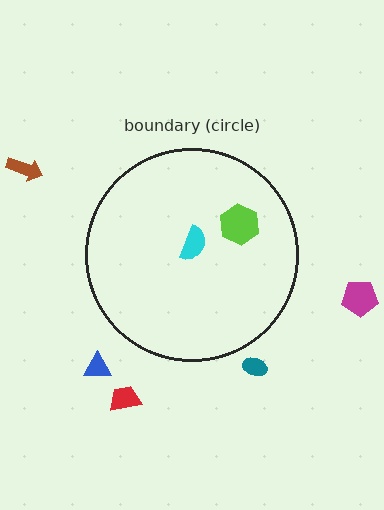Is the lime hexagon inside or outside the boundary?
Inside.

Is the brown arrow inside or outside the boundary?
Outside.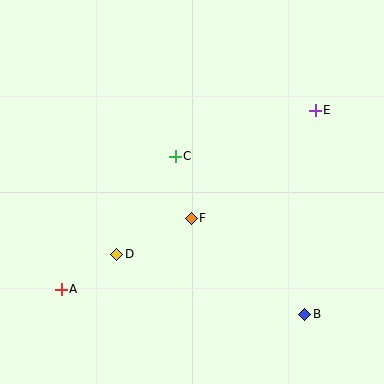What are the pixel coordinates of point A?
Point A is at (61, 289).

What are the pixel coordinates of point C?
Point C is at (175, 156).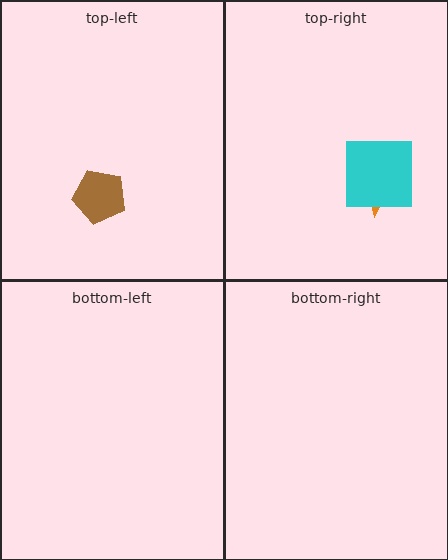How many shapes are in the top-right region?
2.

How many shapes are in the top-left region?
1.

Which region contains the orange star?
The top-right region.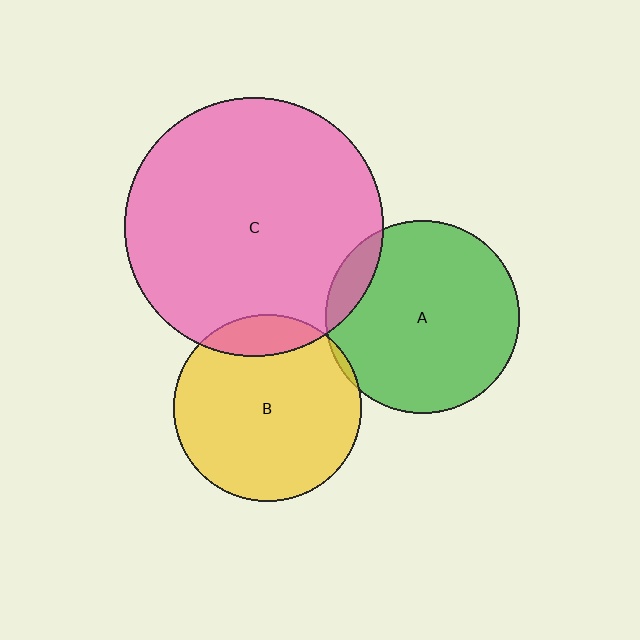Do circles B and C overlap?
Yes.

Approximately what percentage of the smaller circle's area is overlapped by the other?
Approximately 15%.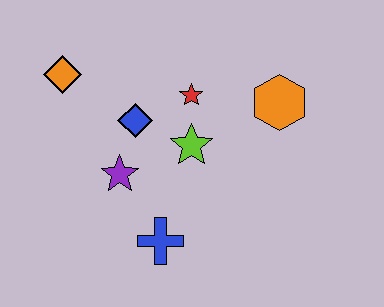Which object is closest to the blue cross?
The purple star is closest to the blue cross.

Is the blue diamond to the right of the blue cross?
No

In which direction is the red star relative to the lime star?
The red star is above the lime star.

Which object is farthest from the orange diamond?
The orange hexagon is farthest from the orange diamond.